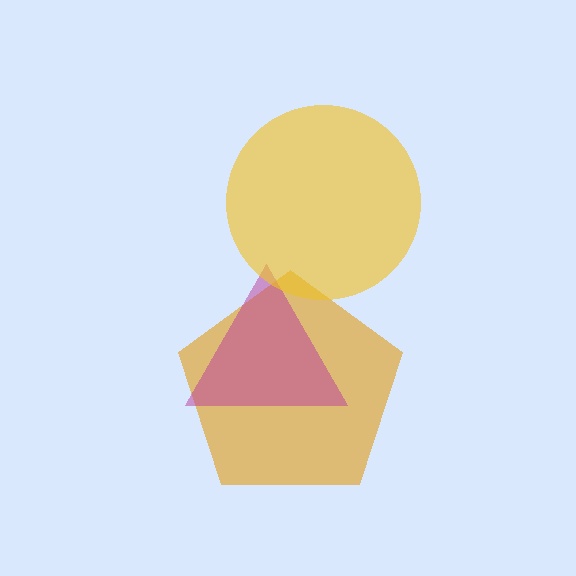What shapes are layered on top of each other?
The layered shapes are: an orange pentagon, a magenta triangle, a yellow circle.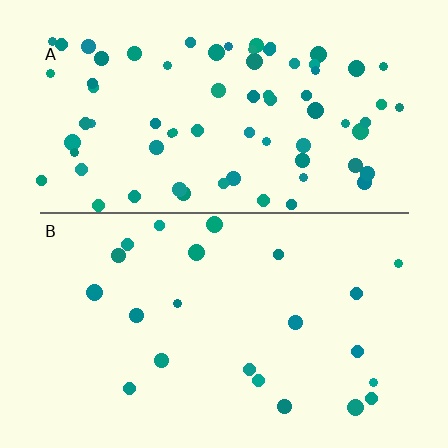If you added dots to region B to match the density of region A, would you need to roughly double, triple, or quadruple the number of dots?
Approximately triple.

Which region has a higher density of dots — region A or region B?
A (the top).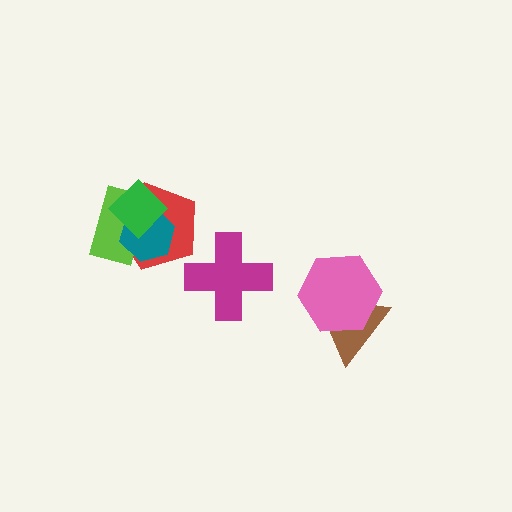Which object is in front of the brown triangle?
The pink hexagon is in front of the brown triangle.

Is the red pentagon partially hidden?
Yes, it is partially covered by another shape.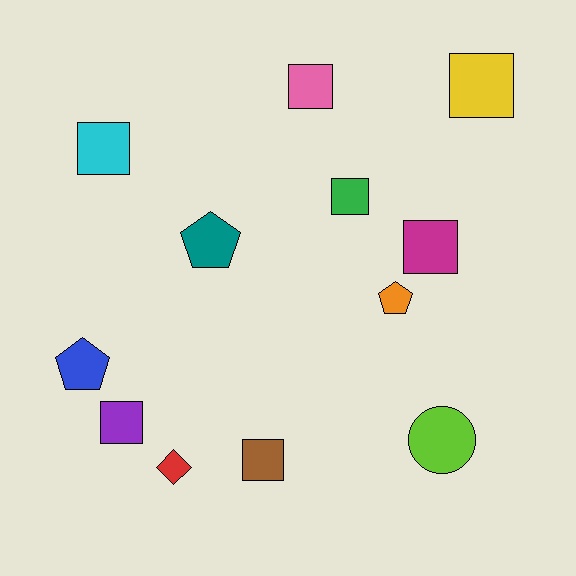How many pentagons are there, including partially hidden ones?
There are 3 pentagons.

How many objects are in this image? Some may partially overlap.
There are 12 objects.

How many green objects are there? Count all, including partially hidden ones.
There is 1 green object.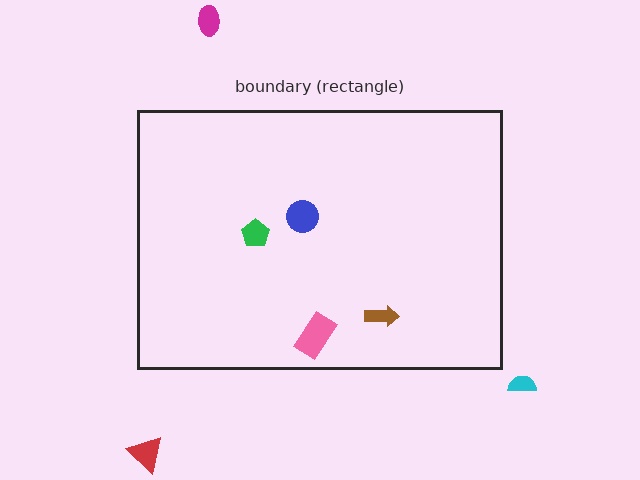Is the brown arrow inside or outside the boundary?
Inside.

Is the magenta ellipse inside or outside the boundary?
Outside.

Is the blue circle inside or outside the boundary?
Inside.